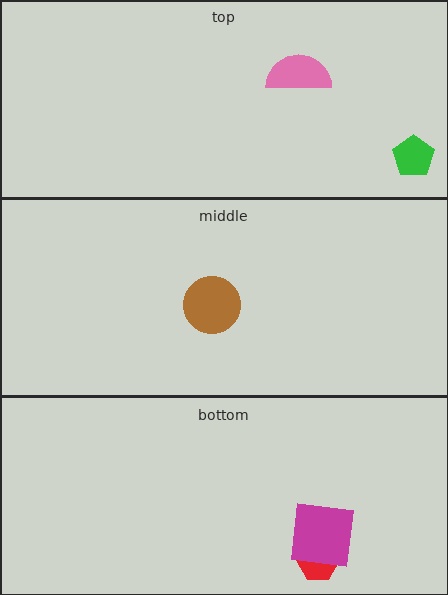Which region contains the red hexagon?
The bottom region.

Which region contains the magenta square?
The bottom region.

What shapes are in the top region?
The pink semicircle, the green pentagon.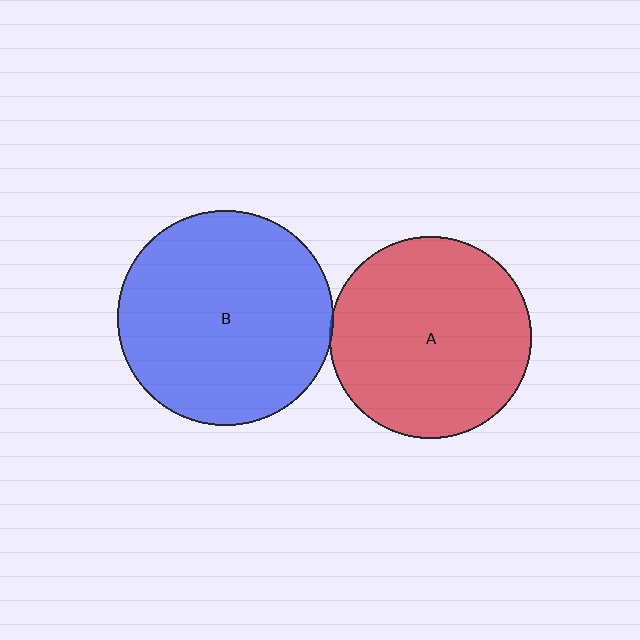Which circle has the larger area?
Circle B (blue).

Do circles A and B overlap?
Yes.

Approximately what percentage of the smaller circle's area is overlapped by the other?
Approximately 5%.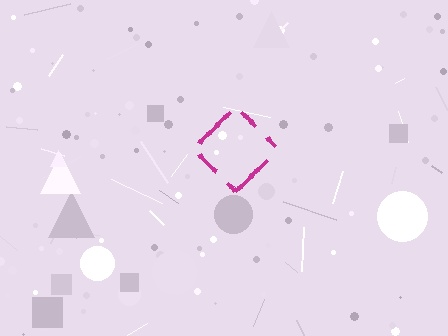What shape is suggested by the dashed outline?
The dashed outline suggests a diamond.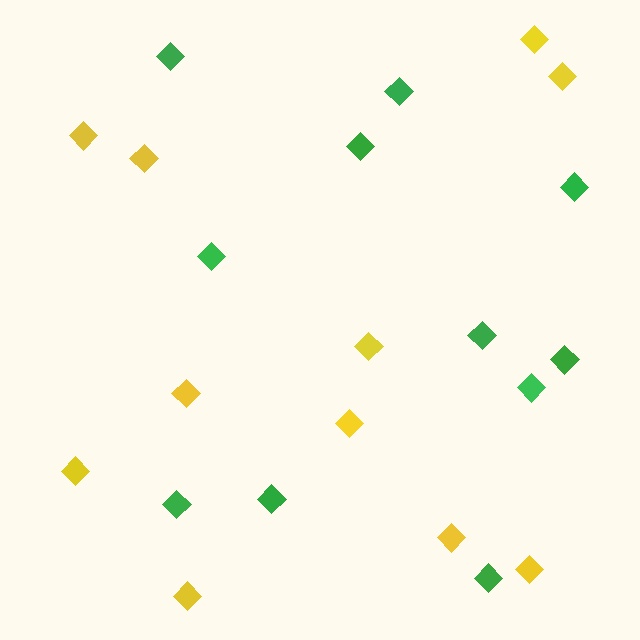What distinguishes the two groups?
There are 2 groups: one group of yellow diamonds (11) and one group of green diamonds (11).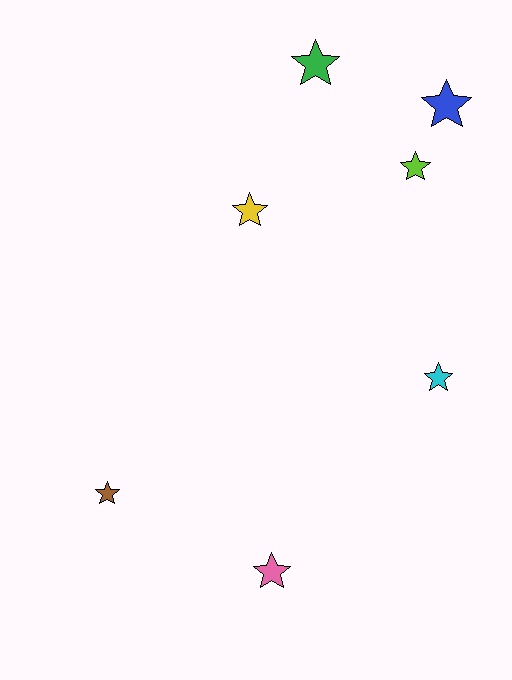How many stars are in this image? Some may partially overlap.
There are 7 stars.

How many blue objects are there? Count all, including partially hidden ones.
There is 1 blue object.